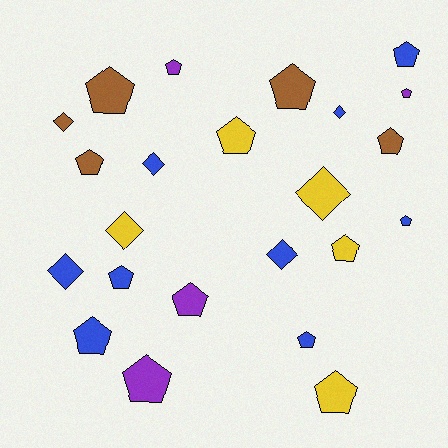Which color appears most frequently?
Blue, with 9 objects.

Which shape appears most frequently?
Pentagon, with 16 objects.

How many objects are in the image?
There are 23 objects.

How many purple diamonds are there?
There are no purple diamonds.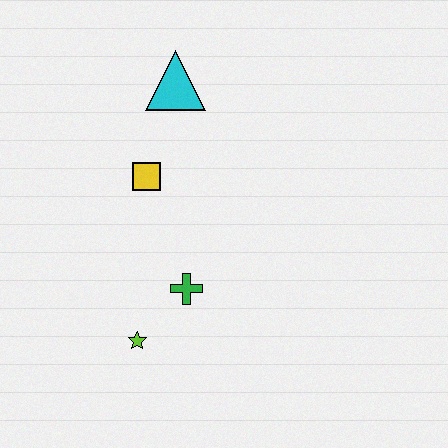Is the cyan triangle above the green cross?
Yes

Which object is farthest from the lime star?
The cyan triangle is farthest from the lime star.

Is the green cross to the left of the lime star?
No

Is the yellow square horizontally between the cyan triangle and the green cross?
No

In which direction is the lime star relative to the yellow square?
The lime star is below the yellow square.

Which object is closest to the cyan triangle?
The yellow square is closest to the cyan triangle.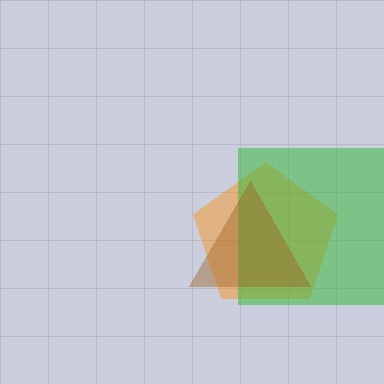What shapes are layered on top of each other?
The layered shapes are: an orange pentagon, a green square, a brown triangle.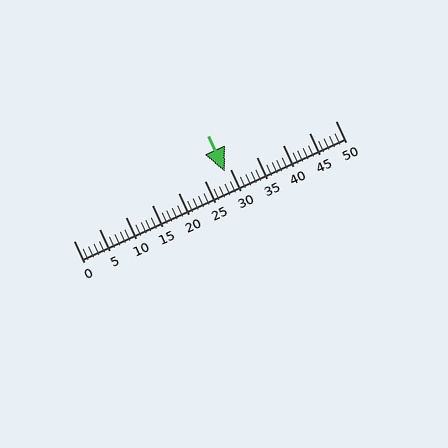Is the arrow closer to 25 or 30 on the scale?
The arrow is closer to 30.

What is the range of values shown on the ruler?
The ruler shows values from 0 to 50.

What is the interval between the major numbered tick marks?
The major tick marks are spaced 5 units apart.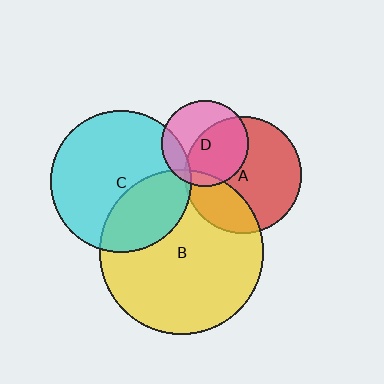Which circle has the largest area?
Circle B (yellow).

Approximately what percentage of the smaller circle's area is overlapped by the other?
Approximately 30%.